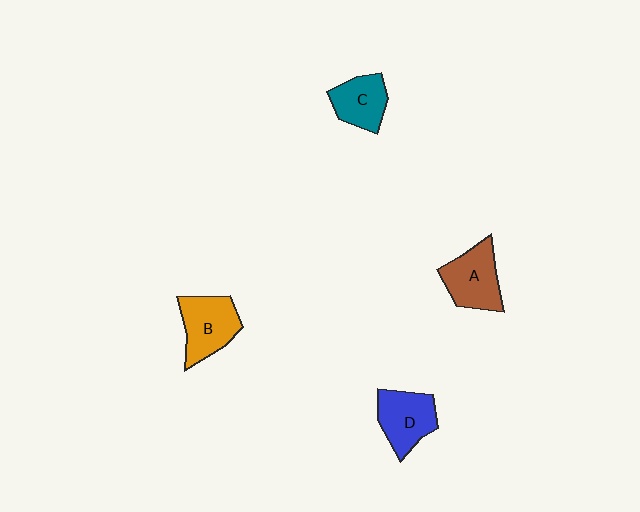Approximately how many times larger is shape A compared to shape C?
Approximately 1.2 times.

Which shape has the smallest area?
Shape C (teal).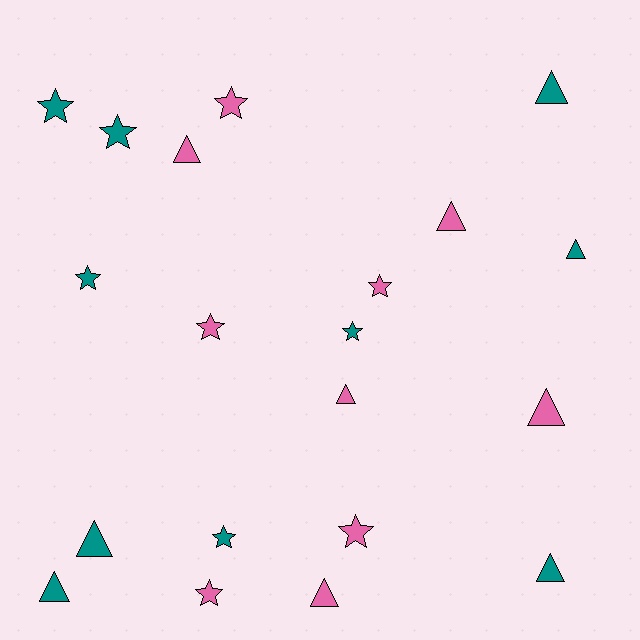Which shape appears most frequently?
Star, with 10 objects.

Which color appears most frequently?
Pink, with 10 objects.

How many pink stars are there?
There are 5 pink stars.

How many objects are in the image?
There are 20 objects.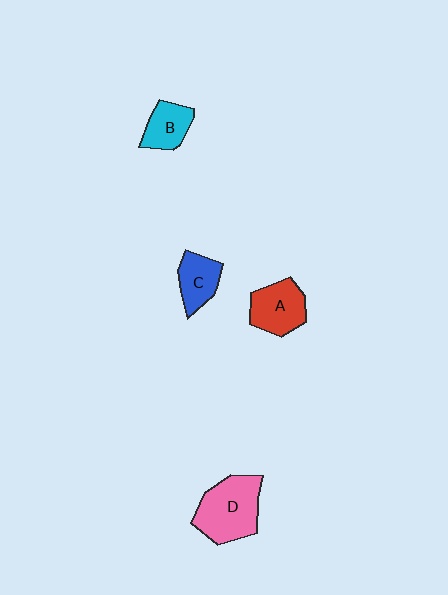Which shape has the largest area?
Shape D (pink).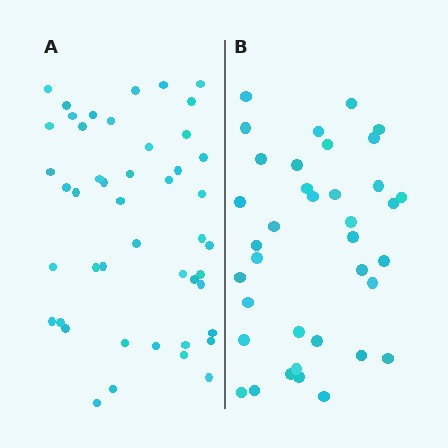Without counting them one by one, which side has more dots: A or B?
Region A (the left region) has more dots.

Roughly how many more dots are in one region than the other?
Region A has roughly 8 or so more dots than region B.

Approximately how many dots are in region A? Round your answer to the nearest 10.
About 50 dots. (The exact count is 46, which rounds to 50.)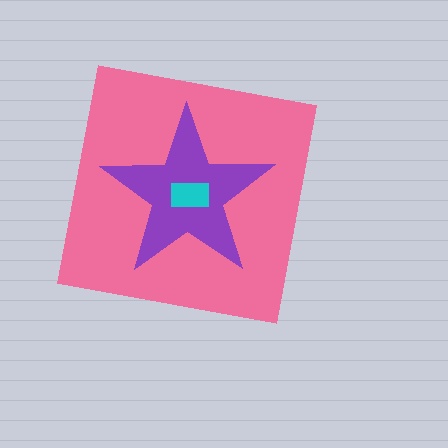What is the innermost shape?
The cyan rectangle.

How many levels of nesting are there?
3.